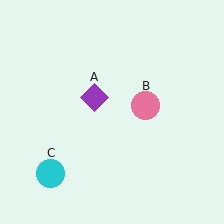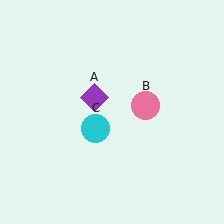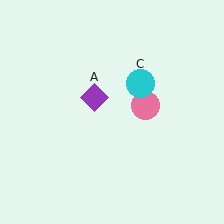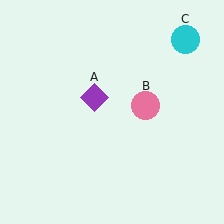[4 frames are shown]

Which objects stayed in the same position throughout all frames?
Purple diamond (object A) and pink circle (object B) remained stationary.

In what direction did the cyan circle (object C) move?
The cyan circle (object C) moved up and to the right.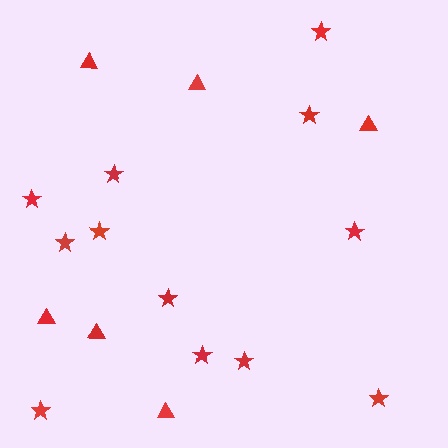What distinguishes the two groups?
There are 2 groups: one group of triangles (6) and one group of stars (12).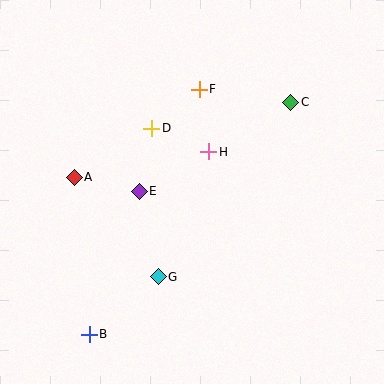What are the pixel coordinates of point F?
Point F is at (199, 89).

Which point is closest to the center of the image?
Point H at (209, 152) is closest to the center.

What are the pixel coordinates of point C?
Point C is at (291, 102).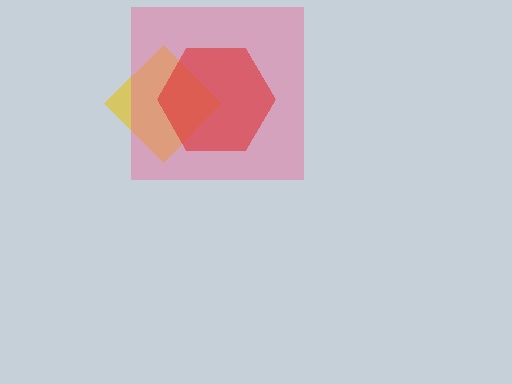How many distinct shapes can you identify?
There are 3 distinct shapes: a yellow diamond, a pink square, a red hexagon.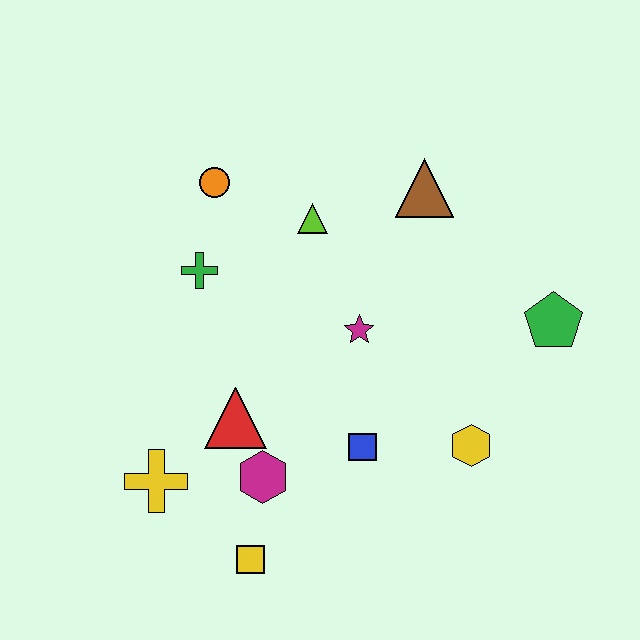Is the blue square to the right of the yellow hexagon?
No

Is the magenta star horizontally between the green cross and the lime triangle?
No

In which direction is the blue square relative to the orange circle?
The blue square is below the orange circle.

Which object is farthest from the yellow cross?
The green pentagon is farthest from the yellow cross.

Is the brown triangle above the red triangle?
Yes